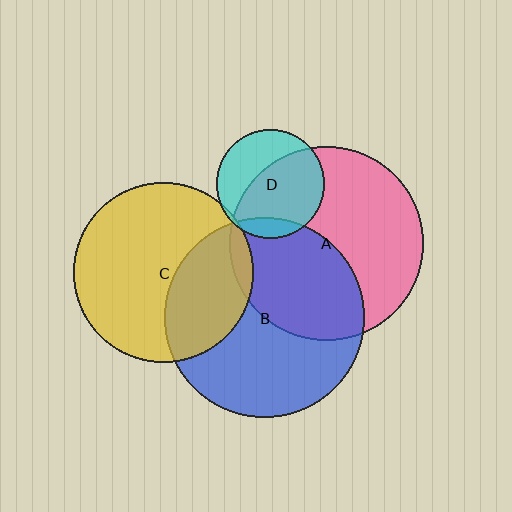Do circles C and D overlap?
Yes.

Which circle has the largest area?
Circle B (blue).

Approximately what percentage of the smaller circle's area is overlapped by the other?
Approximately 5%.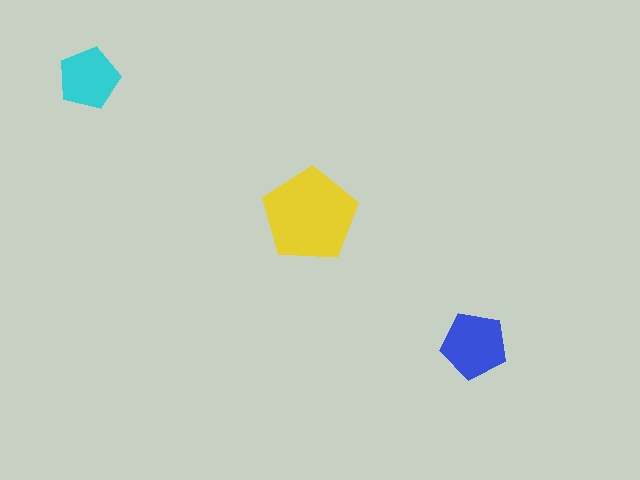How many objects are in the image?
There are 3 objects in the image.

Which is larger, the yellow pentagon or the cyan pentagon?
The yellow one.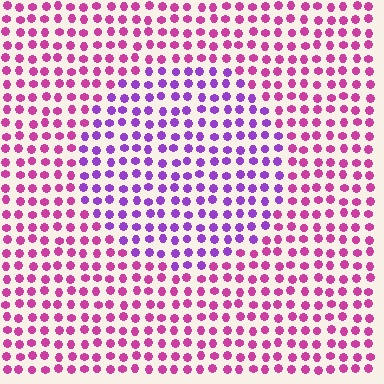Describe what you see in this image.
The image is filled with small magenta elements in a uniform arrangement. A circle-shaped region is visible where the elements are tinted to a slightly different hue, forming a subtle color boundary.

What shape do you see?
I see a circle.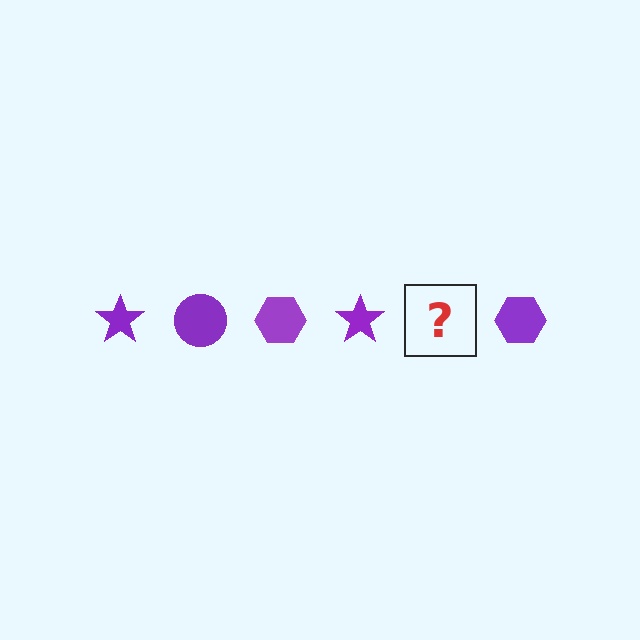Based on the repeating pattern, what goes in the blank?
The blank should be a purple circle.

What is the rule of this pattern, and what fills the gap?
The rule is that the pattern cycles through star, circle, hexagon shapes in purple. The gap should be filled with a purple circle.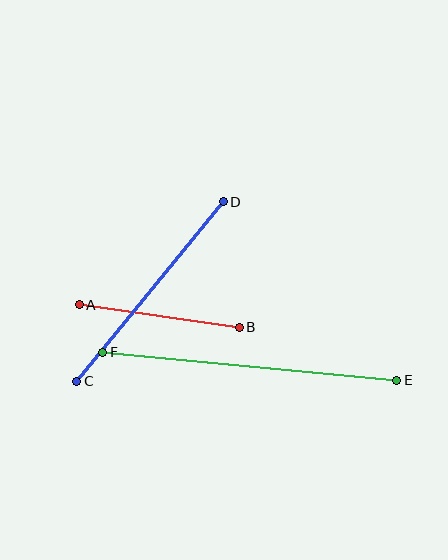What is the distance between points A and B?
The distance is approximately 162 pixels.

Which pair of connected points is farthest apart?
Points E and F are farthest apart.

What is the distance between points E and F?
The distance is approximately 295 pixels.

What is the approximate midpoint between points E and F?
The midpoint is at approximately (250, 366) pixels.